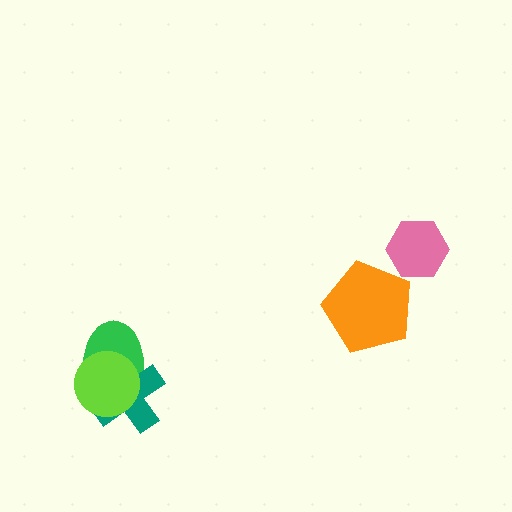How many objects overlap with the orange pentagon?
0 objects overlap with the orange pentagon.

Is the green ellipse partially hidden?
Yes, it is partially covered by another shape.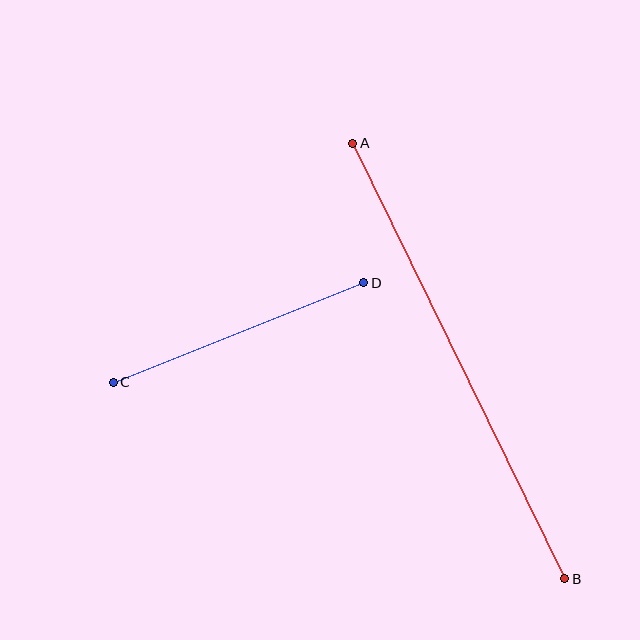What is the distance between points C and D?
The distance is approximately 269 pixels.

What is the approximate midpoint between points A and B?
The midpoint is at approximately (459, 361) pixels.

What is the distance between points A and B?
The distance is approximately 484 pixels.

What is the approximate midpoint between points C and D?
The midpoint is at approximately (238, 332) pixels.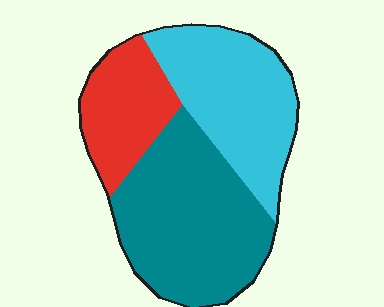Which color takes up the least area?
Red, at roughly 20%.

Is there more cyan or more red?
Cyan.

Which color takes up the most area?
Teal, at roughly 45%.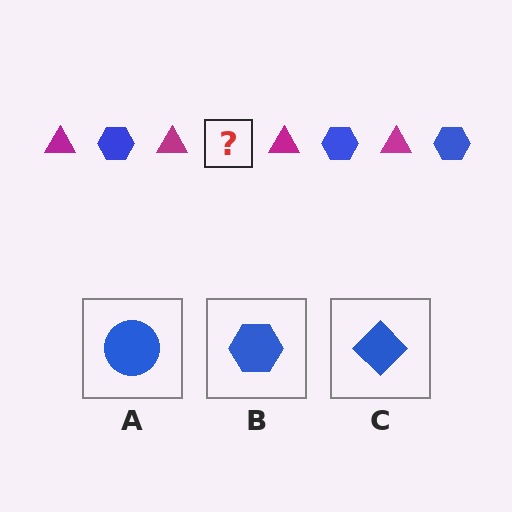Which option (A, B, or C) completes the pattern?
B.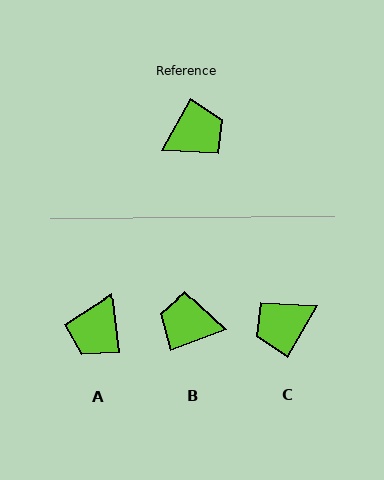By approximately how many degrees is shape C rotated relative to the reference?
Approximately 180 degrees counter-clockwise.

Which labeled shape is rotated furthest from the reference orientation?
C, about 180 degrees away.